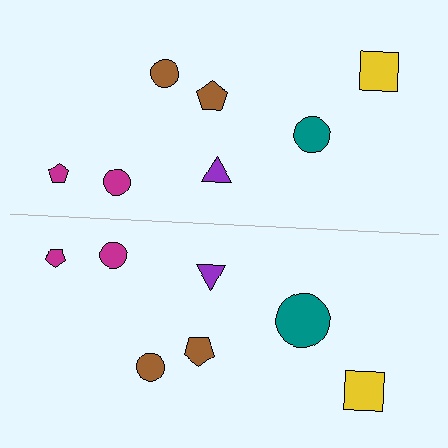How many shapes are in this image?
There are 14 shapes in this image.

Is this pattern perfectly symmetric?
No, the pattern is not perfectly symmetric. The teal circle on the bottom side has a different size than its mirror counterpart.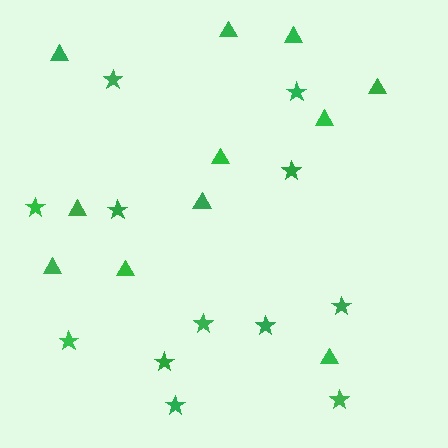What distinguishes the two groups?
There are 2 groups: one group of triangles (11) and one group of stars (12).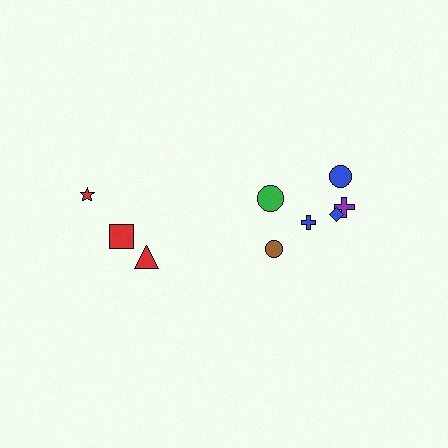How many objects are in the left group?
There are 3 objects.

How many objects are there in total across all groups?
There are 9 objects.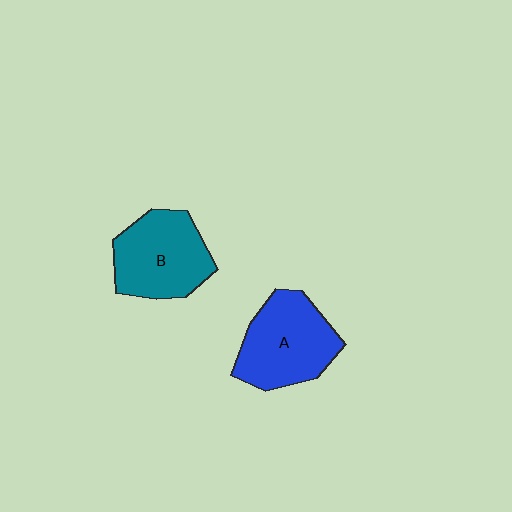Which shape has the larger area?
Shape A (blue).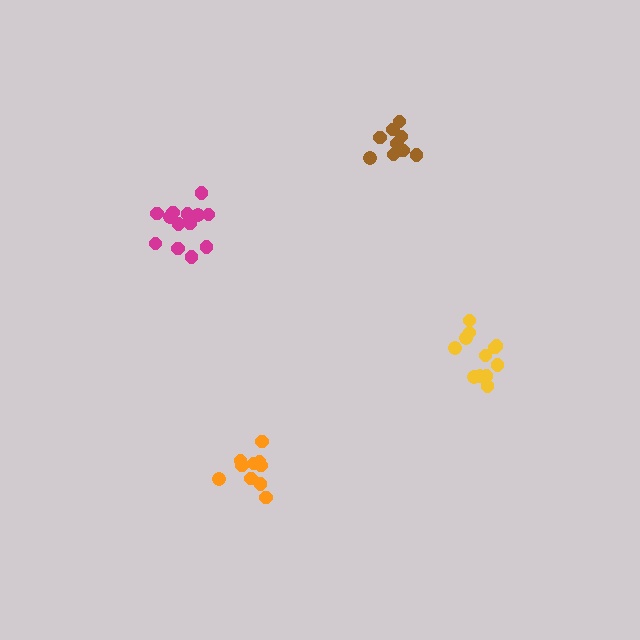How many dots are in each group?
Group 1: 10 dots, Group 2: 12 dots, Group 3: 9 dots, Group 4: 15 dots (46 total).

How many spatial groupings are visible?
There are 4 spatial groupings.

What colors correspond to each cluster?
The clusters are colored: orange, yellow, brown, magenta.